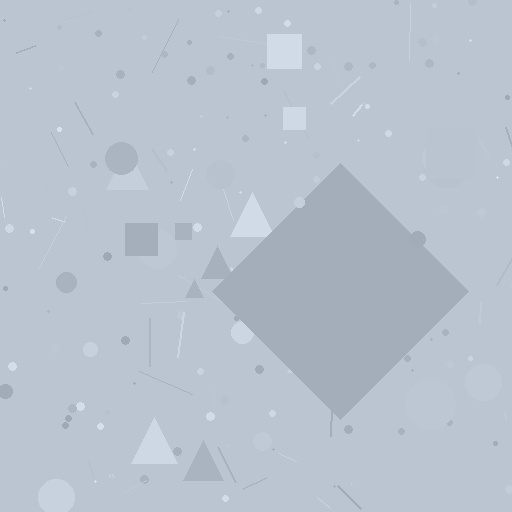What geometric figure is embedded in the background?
A diamond is embedded in the background.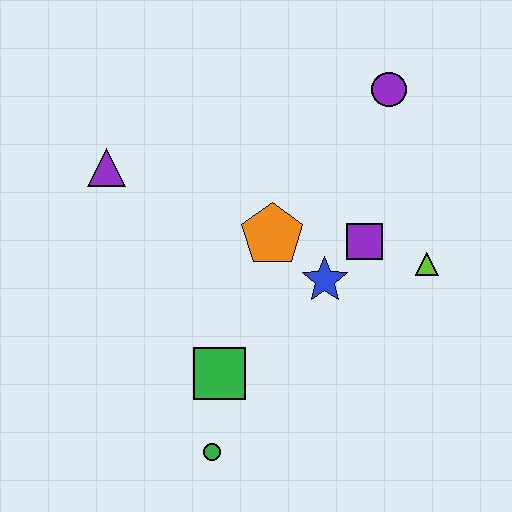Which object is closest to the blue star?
The purple square is closest to the blue star.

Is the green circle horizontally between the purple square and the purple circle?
No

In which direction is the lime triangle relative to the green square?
The lime triangle is to the right of the green square.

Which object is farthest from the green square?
The purple circle is farthest from the green square.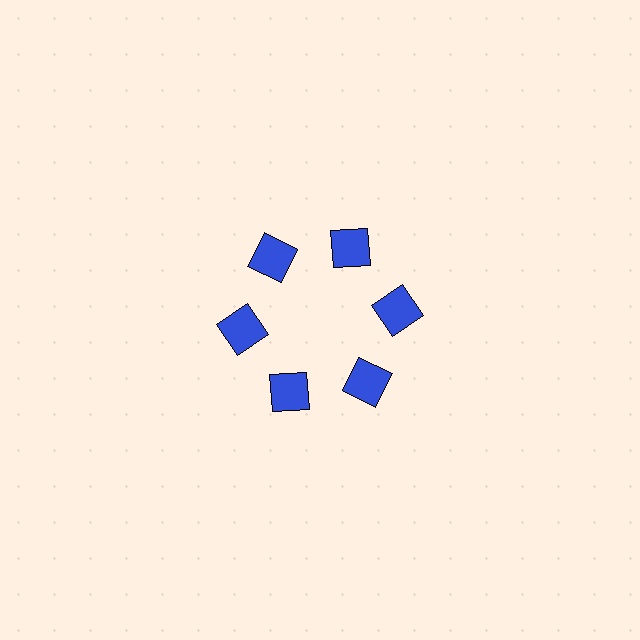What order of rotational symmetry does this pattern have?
This pattern has 6-fold rotational symmetry.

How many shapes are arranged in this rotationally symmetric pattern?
There are 6 shapes, arranged in 6 groups of 1.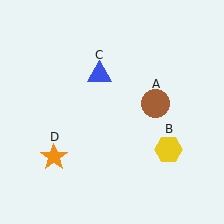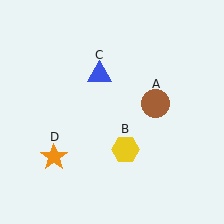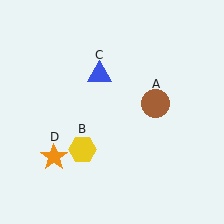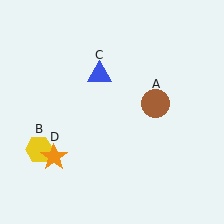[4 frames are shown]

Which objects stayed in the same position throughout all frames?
Brown circle (object A) and blue triangle (object C) and orange star (object D) remained stationary.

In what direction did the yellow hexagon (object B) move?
The yellow hexagon (object B) moved left.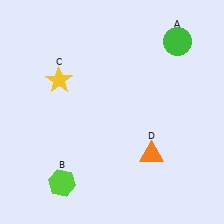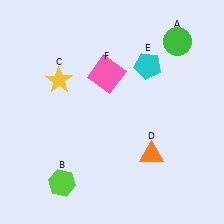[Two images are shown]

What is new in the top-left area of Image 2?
A pink square (F) was added in the top-left area of Image 2.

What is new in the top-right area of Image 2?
A cyan pentagon (E) was added in the top-right area of Image 2.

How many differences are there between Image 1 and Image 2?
There are 2 differences between the two images.